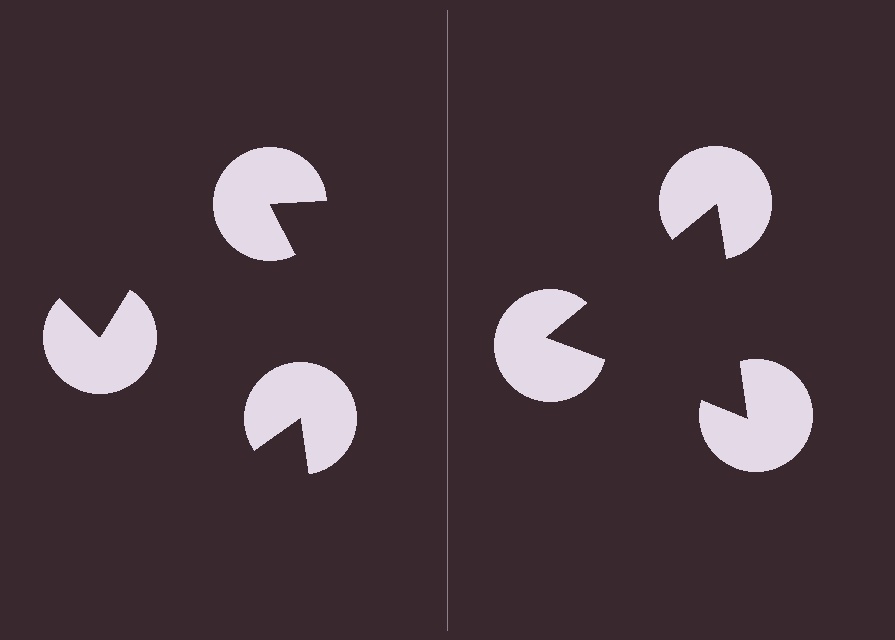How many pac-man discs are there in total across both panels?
6 — 3 on each side.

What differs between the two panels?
The pac-man discs are positioned identically on both sides; only the wedge orientations differ. On the right they align to a triangle; on the left they are misaligned.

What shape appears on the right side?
An illusory triangle.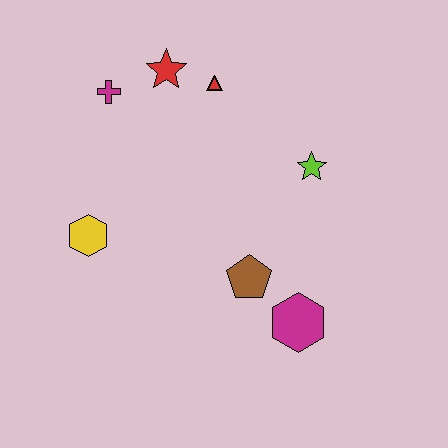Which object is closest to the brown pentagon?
The magenta hexagon is closest to the brown pentagon.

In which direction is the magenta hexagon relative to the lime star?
The magenta hexagon is below the lime star.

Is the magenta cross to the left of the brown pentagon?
Yes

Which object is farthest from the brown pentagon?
The magenta cross is farthest from the brown pentagon.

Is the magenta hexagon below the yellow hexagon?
Yes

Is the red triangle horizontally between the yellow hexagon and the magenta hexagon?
Yes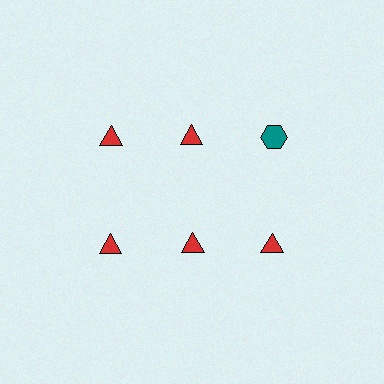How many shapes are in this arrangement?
There are 6 shapes arranged in a grid pattern.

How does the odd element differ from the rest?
It differs in both color (teal instead of red) and shape (hexagon instead of triangle).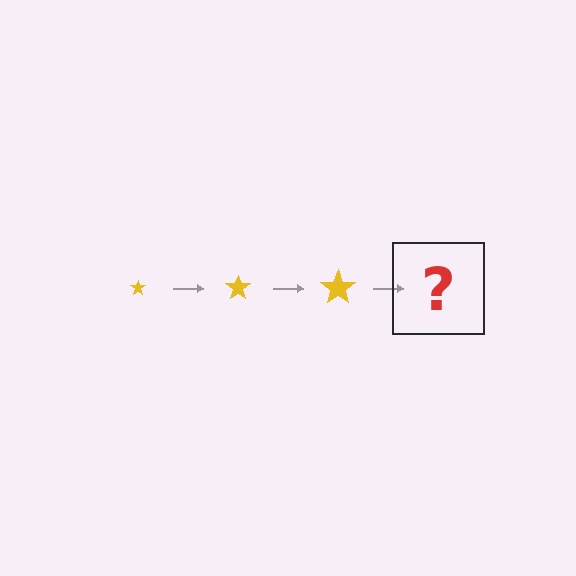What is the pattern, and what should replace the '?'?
The pattern is that the star gets progressively larger each step. The '?' should be a yellow star, larger than the previous one.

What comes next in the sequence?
The next element should be a yellow star, larger than the previous one.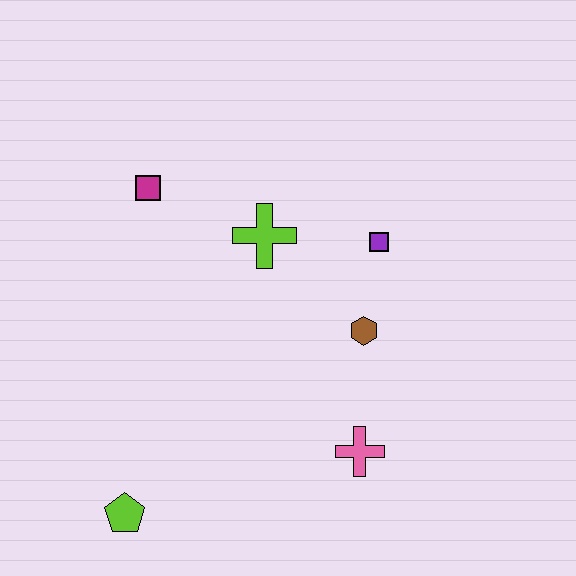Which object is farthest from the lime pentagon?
The purple square is farthest from the lime pentagon.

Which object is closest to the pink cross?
The brown hexagon is closest to the pink cross.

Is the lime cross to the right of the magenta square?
Yes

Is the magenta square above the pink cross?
Yes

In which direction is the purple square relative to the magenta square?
The purple square is to the right of the magenta square.